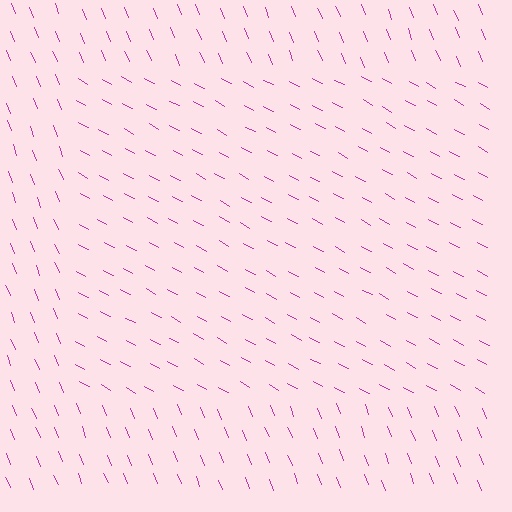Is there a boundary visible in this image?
Yes, there is a texture boundary formed by a change in line orientation.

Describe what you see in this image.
The image is filled with small magenta line segments. A rectangle region in the image has lines oriented differently from the surrounding lines, creating a visible texture boundary.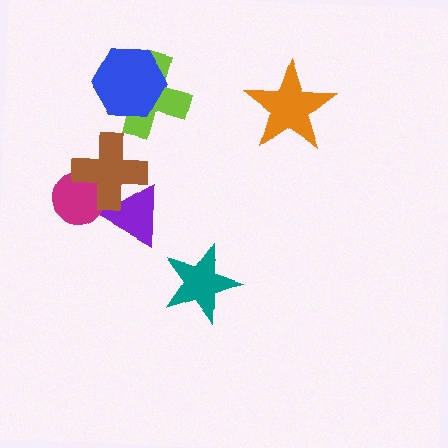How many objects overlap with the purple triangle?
1 object overlaps with the purple triangle.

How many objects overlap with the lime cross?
1 object overlaps with the lime cross.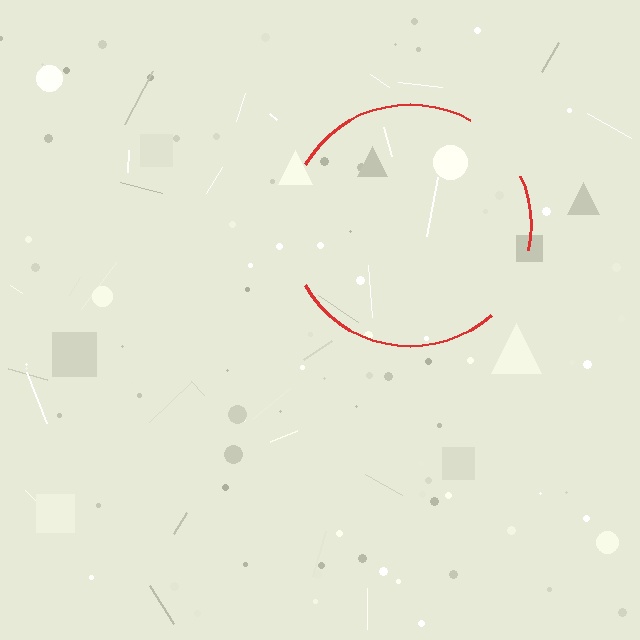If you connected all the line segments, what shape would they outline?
They would outline a circle.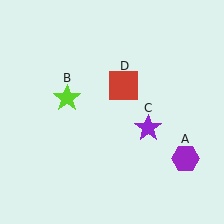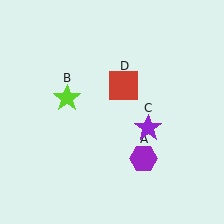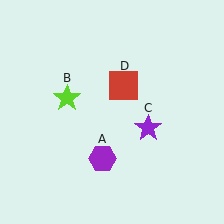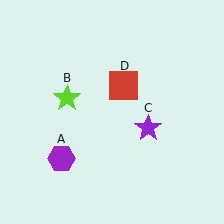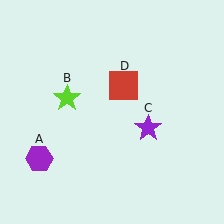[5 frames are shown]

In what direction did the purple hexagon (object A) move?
The purple hexagon (object A) moved left.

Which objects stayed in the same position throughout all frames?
Lime star (object B) and purple star (object C) and red square (object D) remained stationary.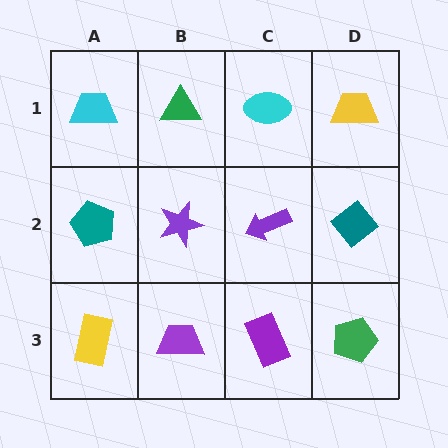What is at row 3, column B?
A purple trapezoid.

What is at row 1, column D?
A yellow trapezoid.